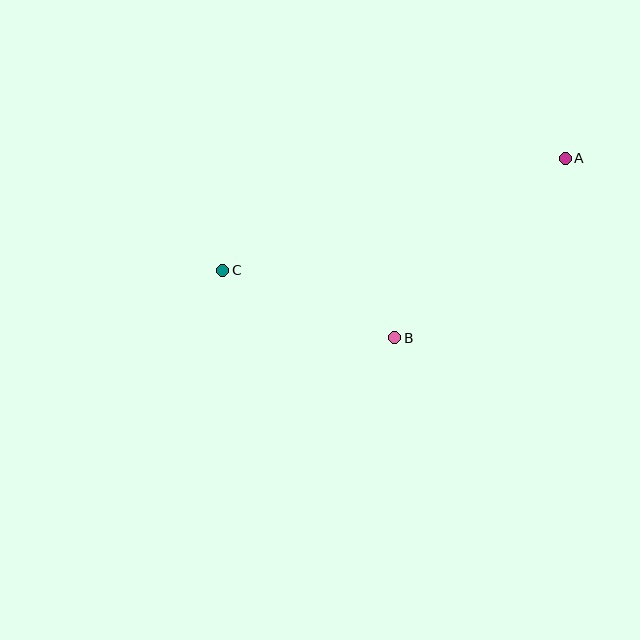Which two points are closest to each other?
Points B and C are closest to each other.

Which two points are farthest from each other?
Points A and C are farthest from each other.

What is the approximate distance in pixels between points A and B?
The distance between A and B is approximately 247 pixels.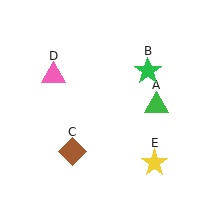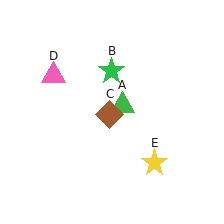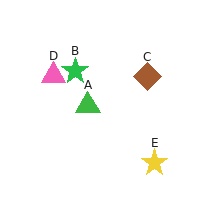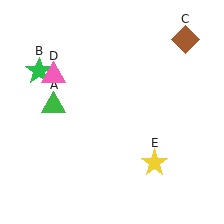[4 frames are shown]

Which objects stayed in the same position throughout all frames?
Pink triangle (object D) and yellow star (object E) remained stationary.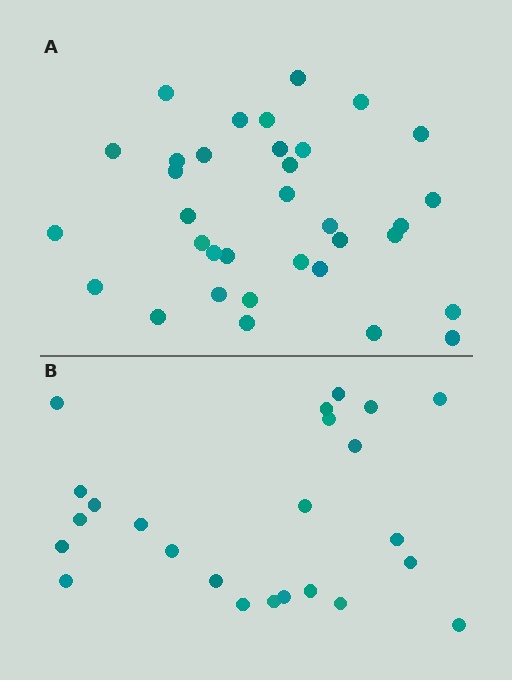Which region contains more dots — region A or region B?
Region A (the top region) has more dots.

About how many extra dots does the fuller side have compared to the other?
Region A has roughly 10 or so more dots than region B.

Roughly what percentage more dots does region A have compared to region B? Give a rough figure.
About 40% more.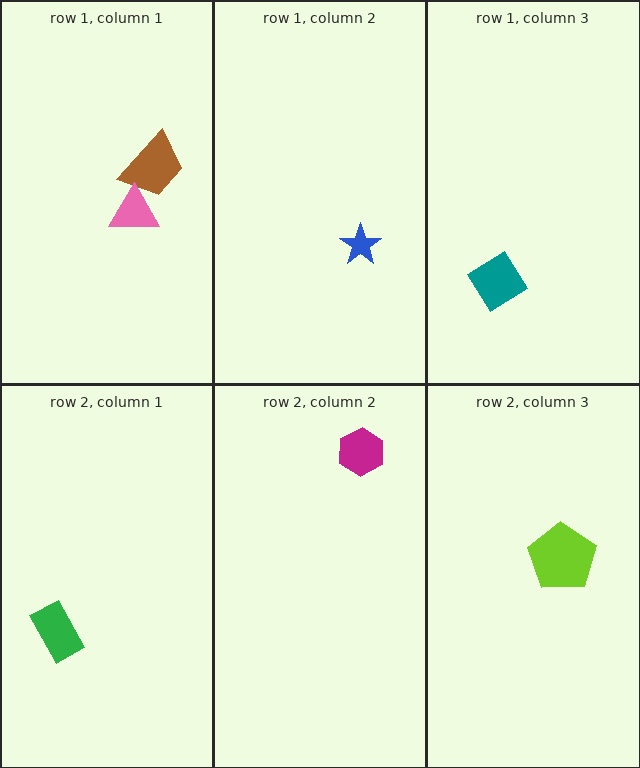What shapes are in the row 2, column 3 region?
The lime pentagon.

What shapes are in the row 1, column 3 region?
The teal diamond.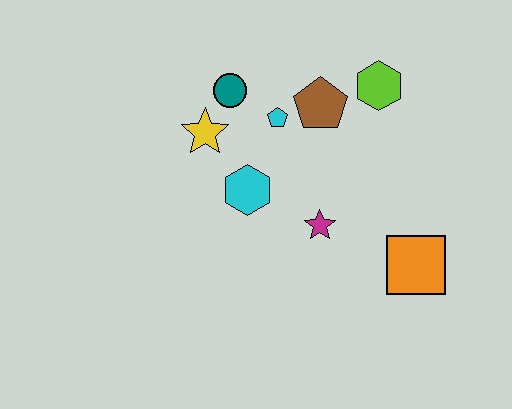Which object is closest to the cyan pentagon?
The brown pentagon is closest to the cyan pentagon.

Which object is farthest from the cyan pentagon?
The orange square is farthest from the cyan pentagon.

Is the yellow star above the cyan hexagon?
Yes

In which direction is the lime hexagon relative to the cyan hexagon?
The lime hexagon is to the right of the cyan hexagon.